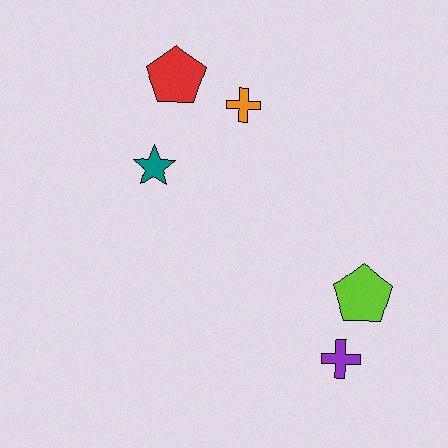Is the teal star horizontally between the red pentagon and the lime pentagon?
No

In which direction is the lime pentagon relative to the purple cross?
The lime pentagon is above the purple cross.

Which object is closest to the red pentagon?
The orange cross is closest to the red pentagon.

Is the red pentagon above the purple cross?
Yes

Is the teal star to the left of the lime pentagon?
Yes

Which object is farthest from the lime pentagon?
The red pentagon is farthest from the lime pentagon.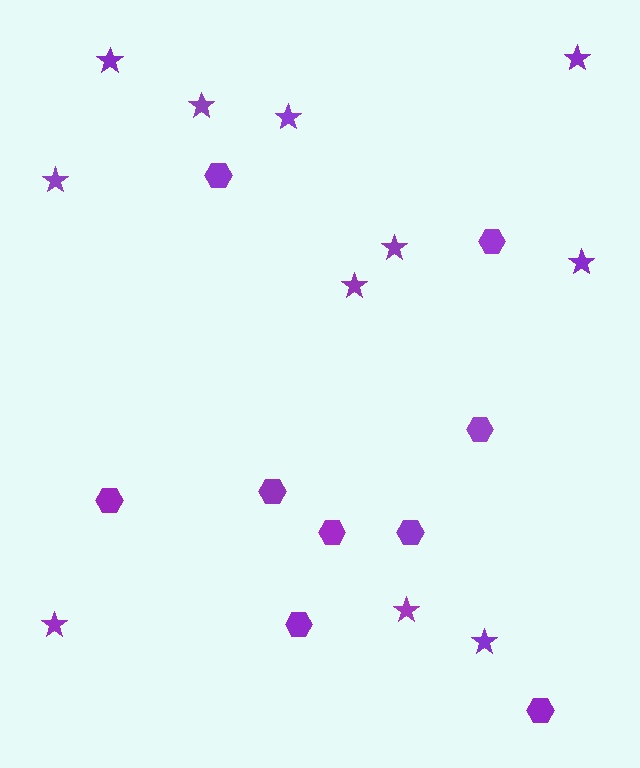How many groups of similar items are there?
There are 2 groups: one group of hexagons (9) and one group of stars (11).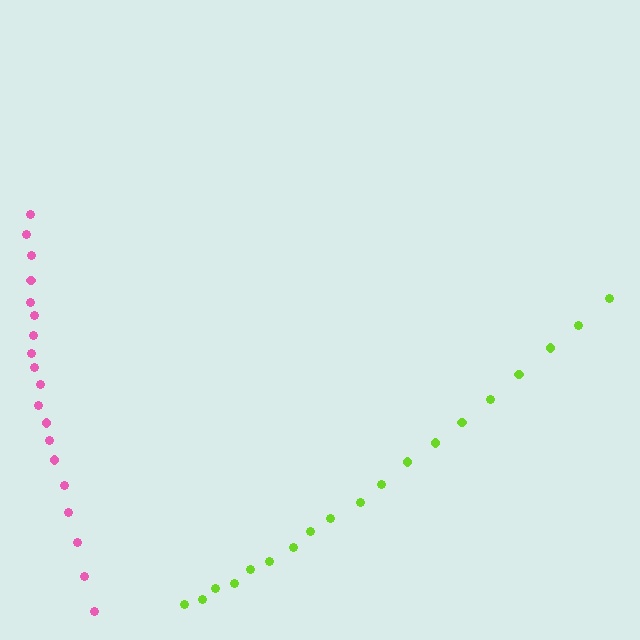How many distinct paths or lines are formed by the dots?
There are 2 distinct paths.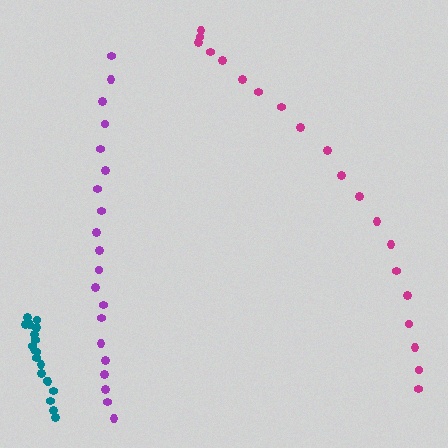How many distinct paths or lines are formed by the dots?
There are 3 distinct paths.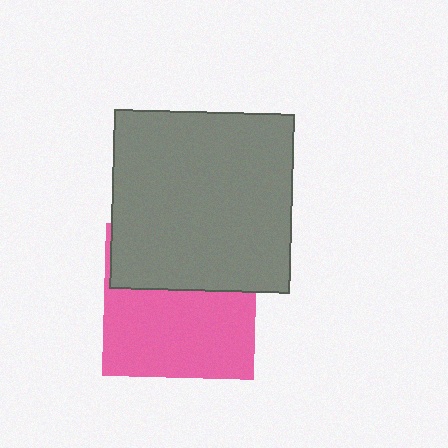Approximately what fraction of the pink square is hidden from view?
Roughly 41% of the pink square is hidden behind the gray square.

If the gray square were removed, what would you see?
You would see the complete pink square.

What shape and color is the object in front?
The object in front is a gray square.